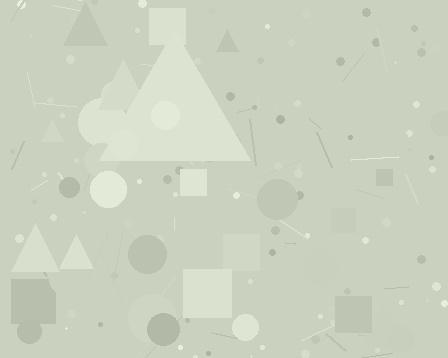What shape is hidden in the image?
A triangle is hidden in the image.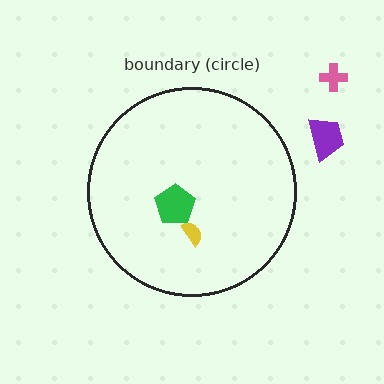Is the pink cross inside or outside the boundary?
Outside.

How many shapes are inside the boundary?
2 inside, 2 outside.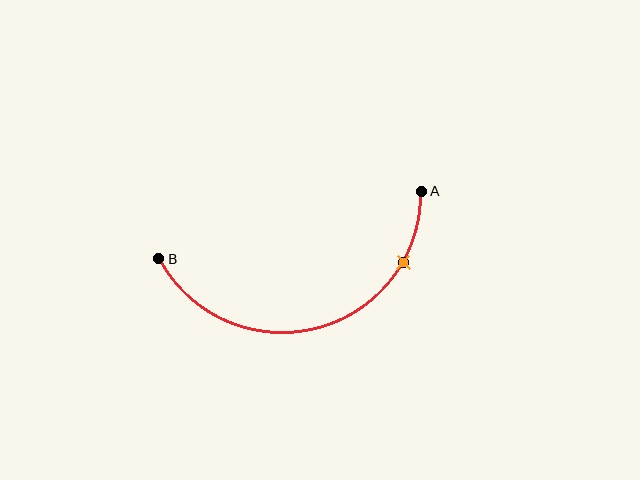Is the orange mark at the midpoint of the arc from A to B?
No. The orange mark lies on the arc but is closer to endpoint A. The arc midpoint would be at the point on the curve equidistant along the arc from both A and B.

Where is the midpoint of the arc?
The arc midpoint is the point on the curve farthest from the straight line joining A and B. It sits below that line.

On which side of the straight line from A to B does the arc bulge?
The arc bulges below the straight line connecting A and B.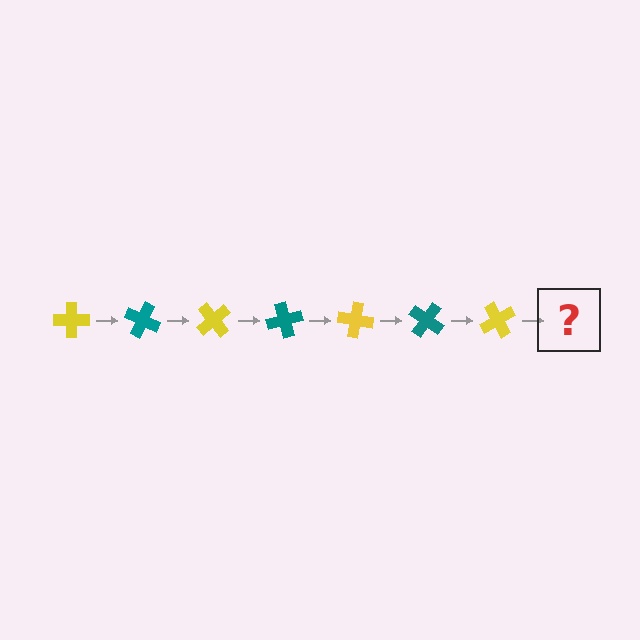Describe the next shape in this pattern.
It should be a teal cross, rotated 175 degrees from the start.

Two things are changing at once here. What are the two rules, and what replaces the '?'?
The two rules are that it rotates 25 degrees each step and the color cycles through yellow and teal. The '?' should be a teal cross, rotated 175 degrees from the start.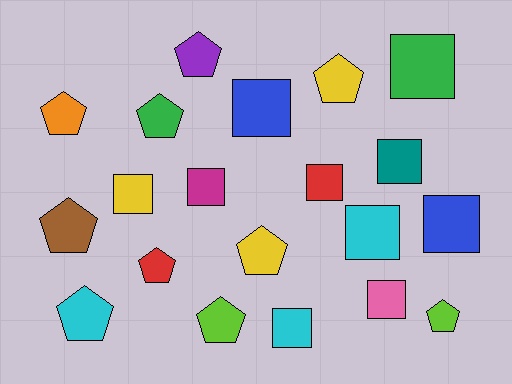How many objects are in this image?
There are 20 objects.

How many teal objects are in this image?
There is 1 teal object.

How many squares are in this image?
There are 10 squares.